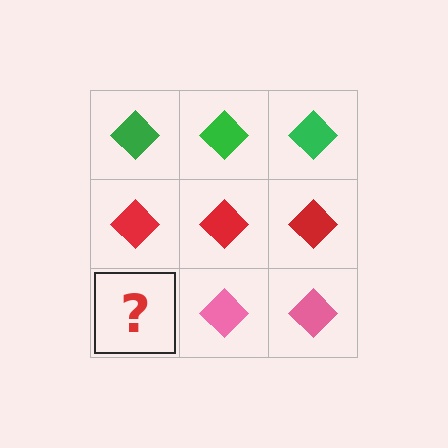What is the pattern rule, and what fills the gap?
The rule is that each row has a consistent color. The gap should be filled with a pink diamond.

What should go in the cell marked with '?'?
The missing cell should contain a pink diamond.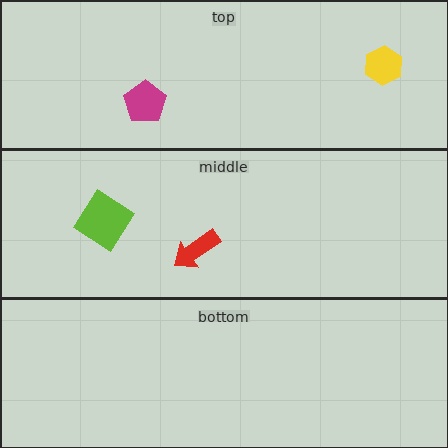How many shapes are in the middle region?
2.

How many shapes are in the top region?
2.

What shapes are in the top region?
The magenta pentagon, the yellow hexagon.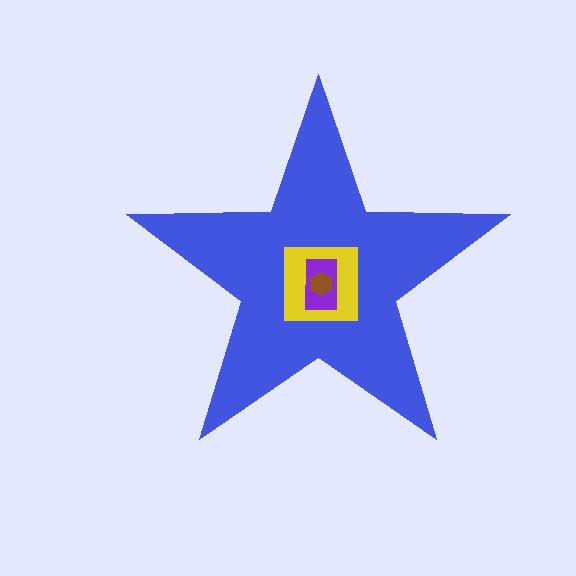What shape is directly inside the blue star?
The yellow square.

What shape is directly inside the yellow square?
The purple rectangle.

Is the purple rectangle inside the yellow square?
Yes.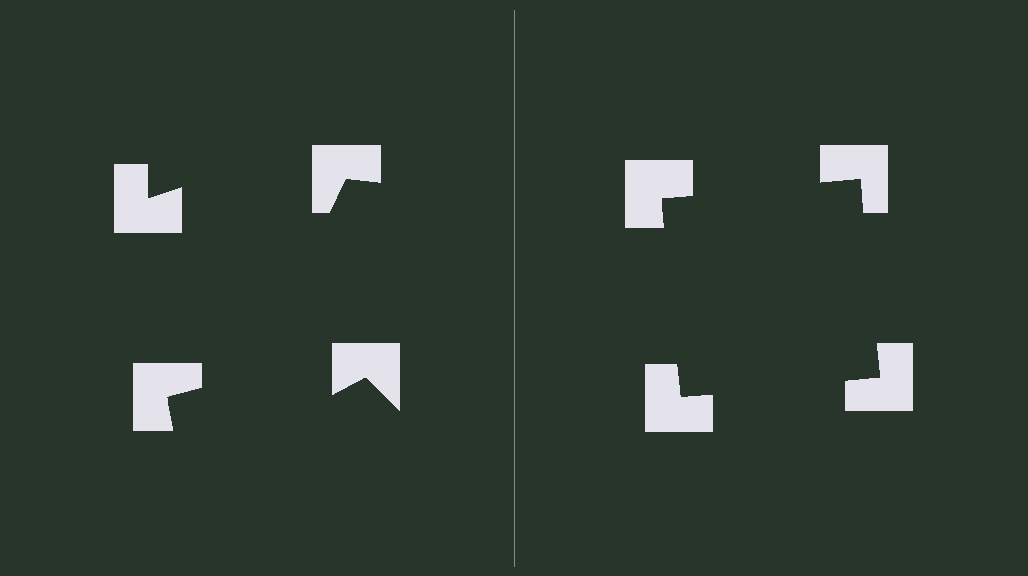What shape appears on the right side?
An illusory square.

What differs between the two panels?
The notched squares are positioned identically on both sides; only the wedge orientations differ. On the right they align to a square; on the left they are misaligned.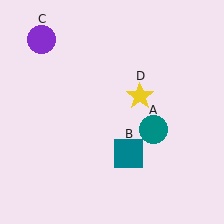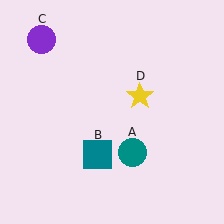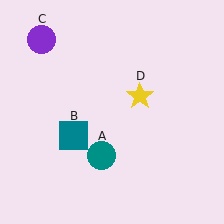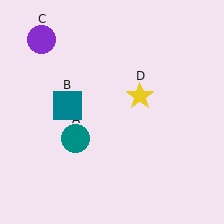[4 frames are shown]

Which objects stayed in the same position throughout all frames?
Purple circle (object C) and yellow star (object D) remained stationary.